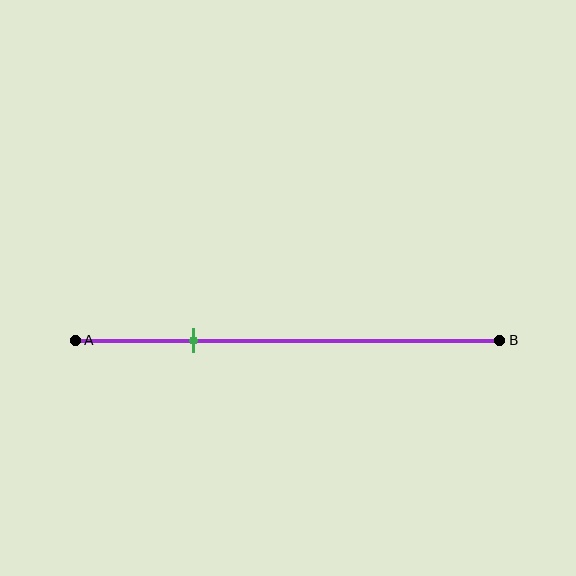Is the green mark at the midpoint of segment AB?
No, the mark is at about 30% from A, not at the 50% midpoint.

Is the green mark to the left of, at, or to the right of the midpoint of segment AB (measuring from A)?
The green mark is to the left of the midpoint of segment AB.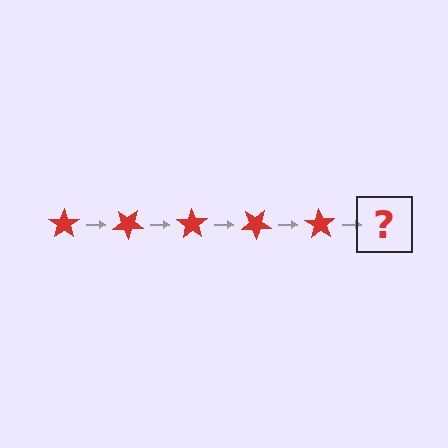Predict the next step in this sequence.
The next step is a red star rotated 175 degrees.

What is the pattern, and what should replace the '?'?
The pattern is that the star rotates 35 degrees each step. The '?' should be a red star rotated 175 degrees.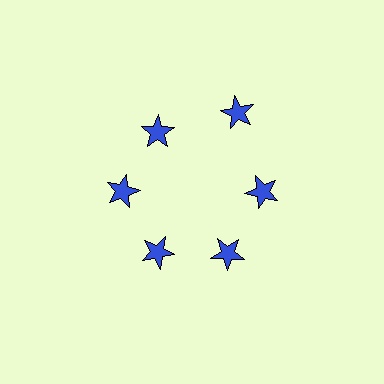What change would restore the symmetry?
The symmetry would be restored by moving it inward, back onto the ring so that all 6 stars sit at equal angles and equal distance from the center.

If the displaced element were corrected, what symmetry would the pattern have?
It would have 6-fold rotational symmetry — the pattern would map onto itself every 60 degrees.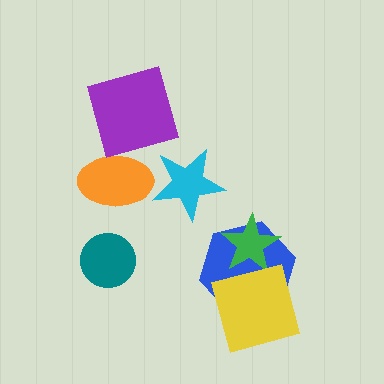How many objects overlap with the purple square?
0 objects overlap with the purple square.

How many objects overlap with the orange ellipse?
0 objects overlap with the orange ellipse.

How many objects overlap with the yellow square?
1 object overlaps with the yellow square.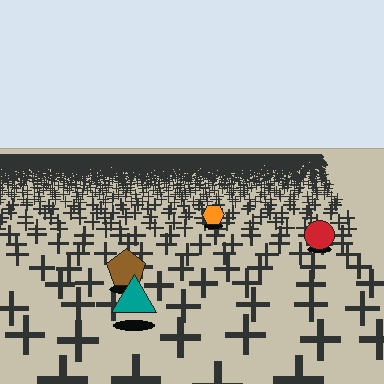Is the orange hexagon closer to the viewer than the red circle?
No. The red circle is closer — you can tell from the texture gradient: the ground texture is coarser near it.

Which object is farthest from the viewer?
The orange hexagon is farthest from the viewer. It appears smaller and the ground texture around it is denser.